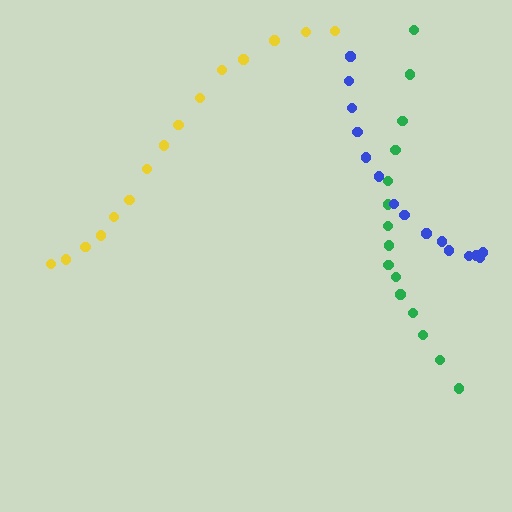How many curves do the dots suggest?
There are 3 distinct paths.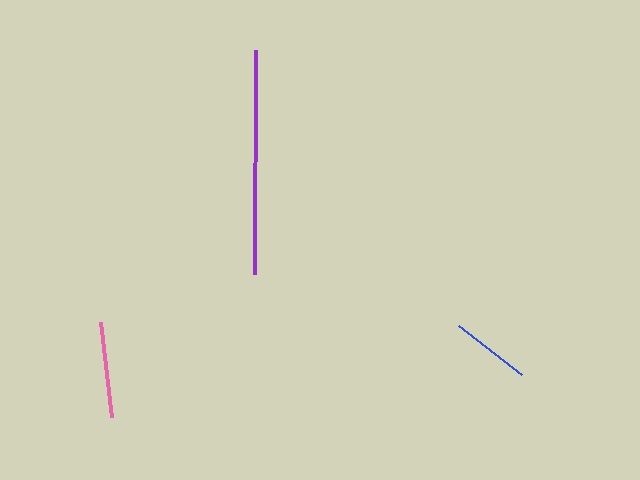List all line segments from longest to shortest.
From longest to shortest: purple, pink, blue.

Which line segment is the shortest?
The blue line is the shortest at approximately 80 pixels.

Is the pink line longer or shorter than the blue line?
The pink line is longer than the blue line.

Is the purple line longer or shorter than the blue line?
The purple line is longer than the blue line.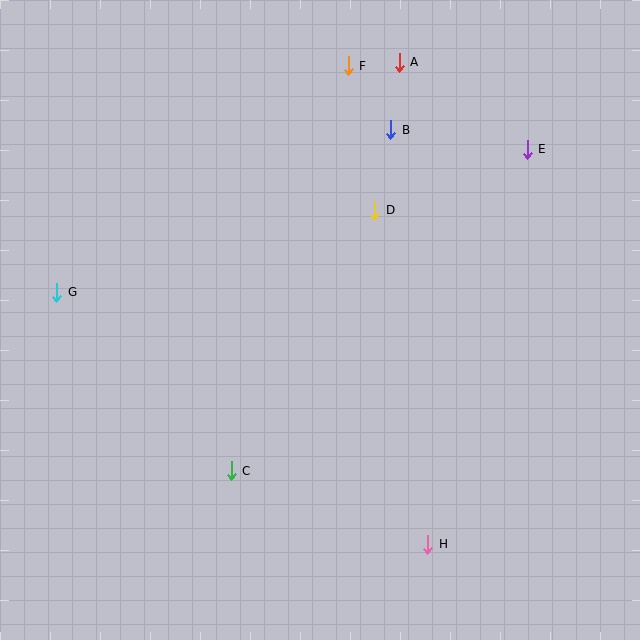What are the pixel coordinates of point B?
Point B is at (391, 130).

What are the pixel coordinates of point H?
Point H is at (428, 544).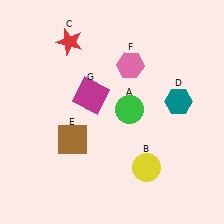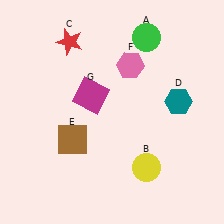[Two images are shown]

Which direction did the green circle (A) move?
The green circle (A) moved up.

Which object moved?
The green circle (A) moved up.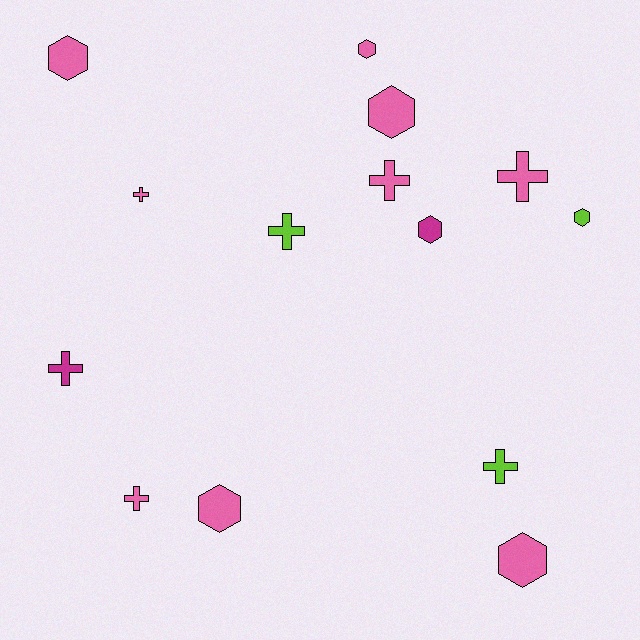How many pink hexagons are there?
There are 5 pink hexagons.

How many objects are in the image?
There are 14 objects.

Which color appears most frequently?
Pink, with 9 objects.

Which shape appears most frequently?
Hexagon, with 7 objects.